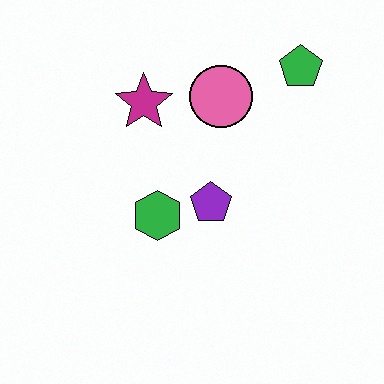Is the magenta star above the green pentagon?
No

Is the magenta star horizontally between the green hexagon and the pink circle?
No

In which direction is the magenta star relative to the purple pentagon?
The magenta star is above the purple pentagon.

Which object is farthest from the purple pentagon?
The green pentagon is farthest from the purple pentagon.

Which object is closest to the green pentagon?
The pink circle is closest to the green pentagon.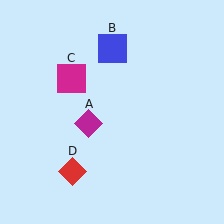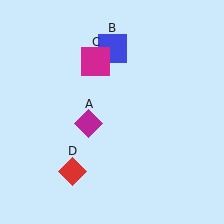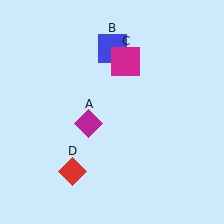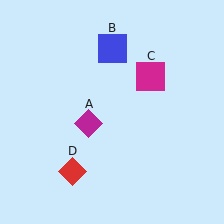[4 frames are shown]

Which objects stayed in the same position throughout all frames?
Magenta diamond (object A) and blue square (object B) and red diamond (object D) remained stationary.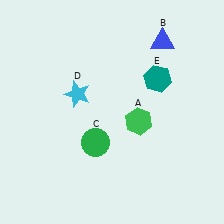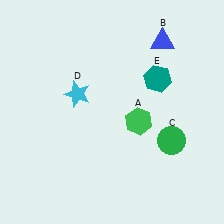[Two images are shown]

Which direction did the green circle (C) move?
The green circle (C) moved right.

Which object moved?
The green circle (C) moved right.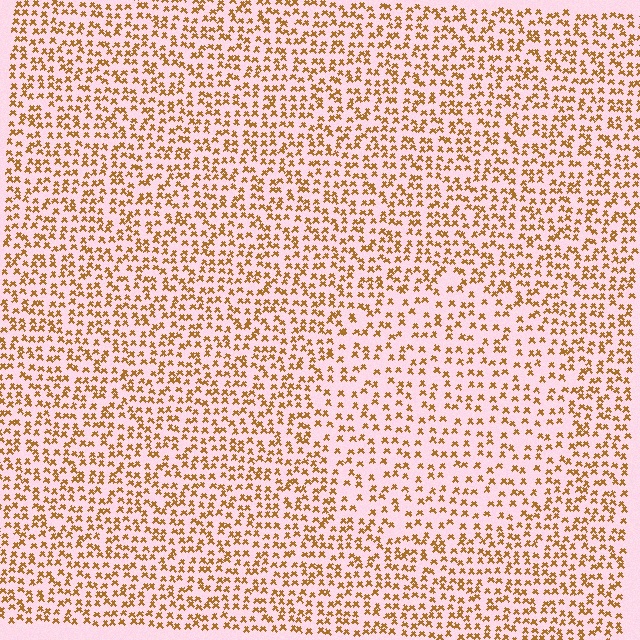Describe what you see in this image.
The image contains small brown elements arranged at two different densities. A circle-shaped region is visible where the elements are less densely packed than the surrounding area.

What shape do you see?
I see a circle.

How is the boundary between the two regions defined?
The boundary is defined by a change in element density (approximately 1.6x ratio). All elements are the same color, size, and shape.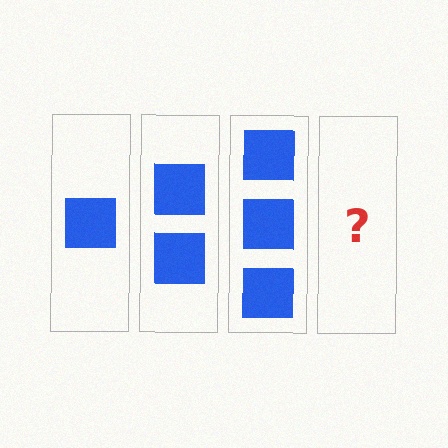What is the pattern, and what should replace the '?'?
The pattern is that each step adds one more square. The '?' should be 4 squares.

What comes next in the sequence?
The next element should be 4 squares.